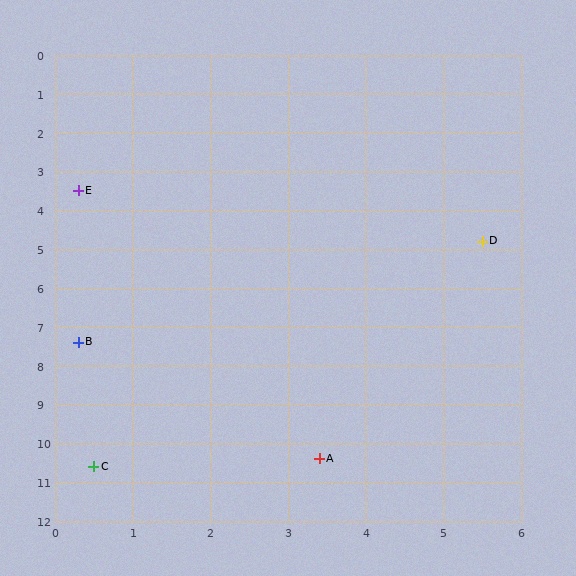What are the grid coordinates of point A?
Point A is at approximately (3.4, 10.4).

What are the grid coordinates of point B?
Point B is at approximately (0.3, 7.4).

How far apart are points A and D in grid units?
Points A and D are about 6.0 grid units apart.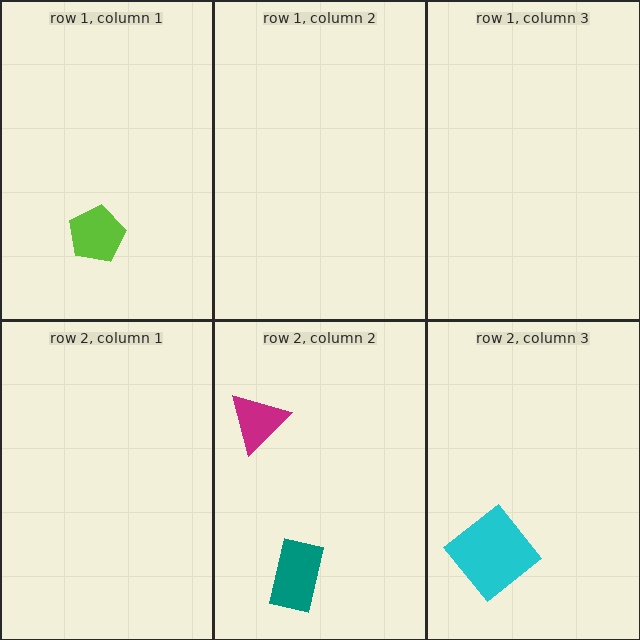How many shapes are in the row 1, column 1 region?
1.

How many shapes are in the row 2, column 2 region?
2.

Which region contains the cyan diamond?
The row 2, column 3 region.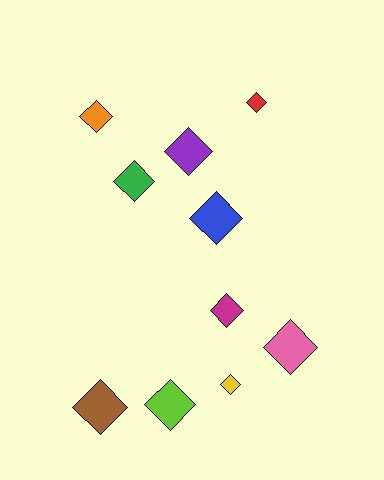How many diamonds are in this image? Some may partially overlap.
There are 10 diamonds.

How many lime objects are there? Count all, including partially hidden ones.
There is 1 lime object.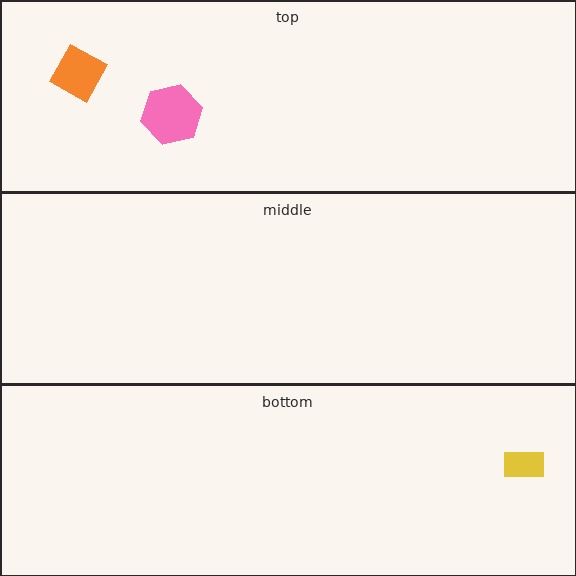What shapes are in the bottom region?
The yellow rectangle.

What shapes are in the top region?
The orange square, the pink hexagon.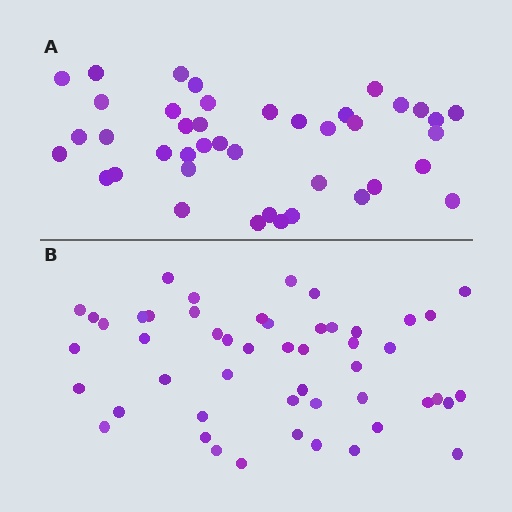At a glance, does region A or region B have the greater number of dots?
Region B (the bottom region) has more dots.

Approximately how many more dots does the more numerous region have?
Region B has roughly 8 or so more dots than region A.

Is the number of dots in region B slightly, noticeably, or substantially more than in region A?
Region B has only slightly more — the two regions are fairly close. The ratio is roughly 1.2 to 1.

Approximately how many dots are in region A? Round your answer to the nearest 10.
About 40 dots. (The exact count is 41, which rounds to 40.)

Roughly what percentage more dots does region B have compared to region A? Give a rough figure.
About 20% more.